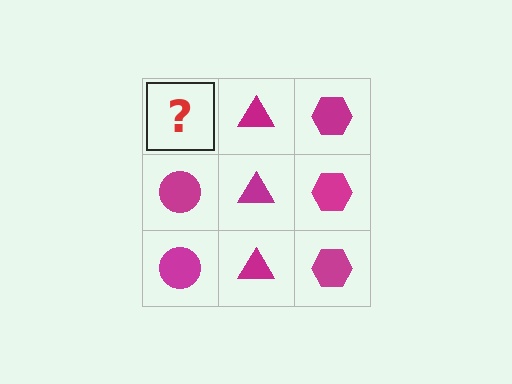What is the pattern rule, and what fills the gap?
The rule is that each column has a consistent shape. The gap should be filled with a magenta circle.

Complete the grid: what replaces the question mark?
The question mark should be replaced with a magenta circle.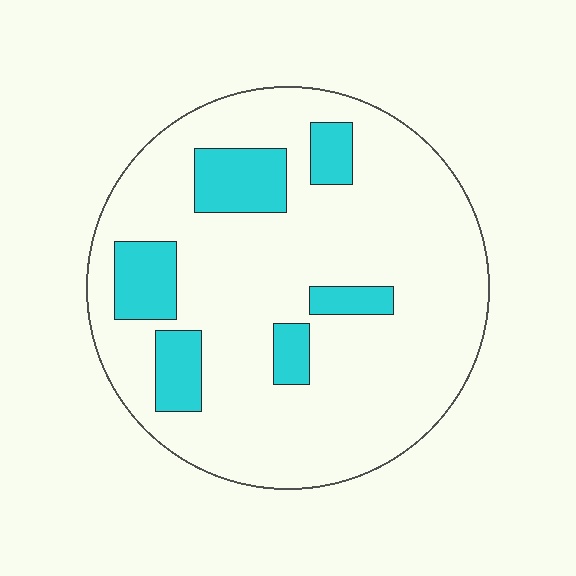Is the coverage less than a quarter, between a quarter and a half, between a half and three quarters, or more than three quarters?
Less than a quarter.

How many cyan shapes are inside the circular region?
6.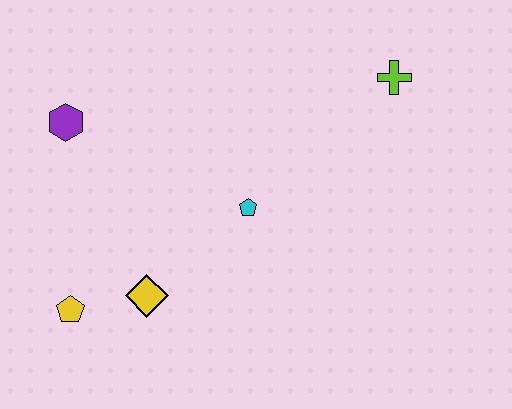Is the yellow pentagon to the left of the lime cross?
Yes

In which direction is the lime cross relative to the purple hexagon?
The lime cross is to the right of the purple hexagon.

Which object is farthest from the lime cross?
The yellow pentagon is farthest from the lime cross.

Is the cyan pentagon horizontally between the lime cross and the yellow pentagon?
Yes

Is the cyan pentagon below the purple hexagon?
Yes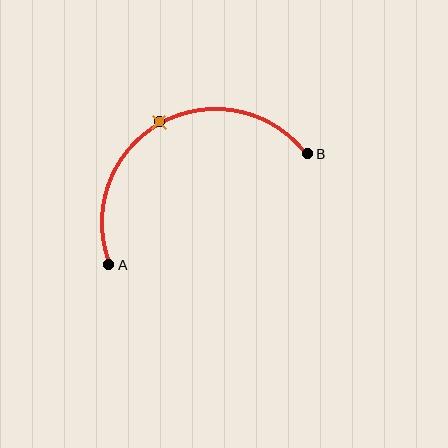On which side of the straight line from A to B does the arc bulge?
The arc bulges above the straight line connecting A and B.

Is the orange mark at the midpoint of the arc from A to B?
Yes. The orange mark lies on the arc at equal arc-length from both A and B — it is the arc midpoint.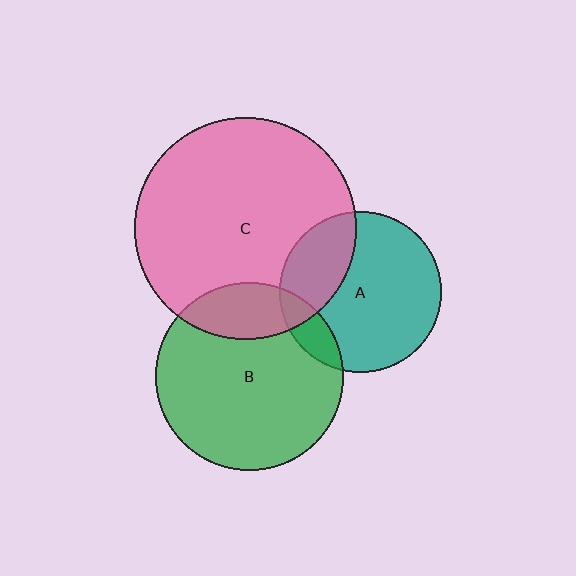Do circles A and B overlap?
Yes.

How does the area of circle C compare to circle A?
Approximately 1.9 times.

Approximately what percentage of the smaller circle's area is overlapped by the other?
Approximately 10%.